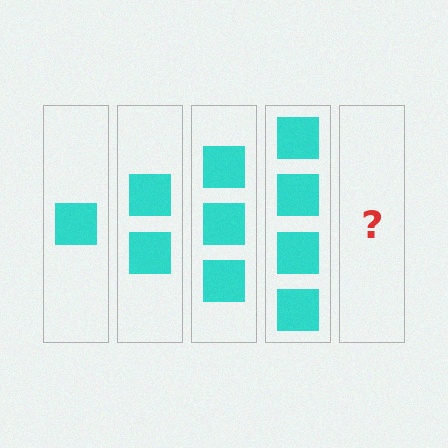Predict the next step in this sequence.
The next step is 5 squares.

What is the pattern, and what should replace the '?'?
The pattern is that each step adds one more square. The '?' should be 5 squares.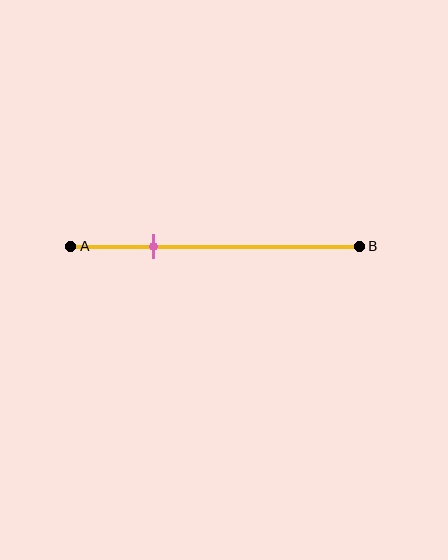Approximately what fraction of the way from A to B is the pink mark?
The pink mark is approximately 30% of the way from A to B.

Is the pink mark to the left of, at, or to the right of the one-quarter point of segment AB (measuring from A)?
The pink mark is to the right of the one-quarter point of segment AB.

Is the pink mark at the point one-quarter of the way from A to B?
No, the mark is at about 30% from A, not at the 25% one-quarter point.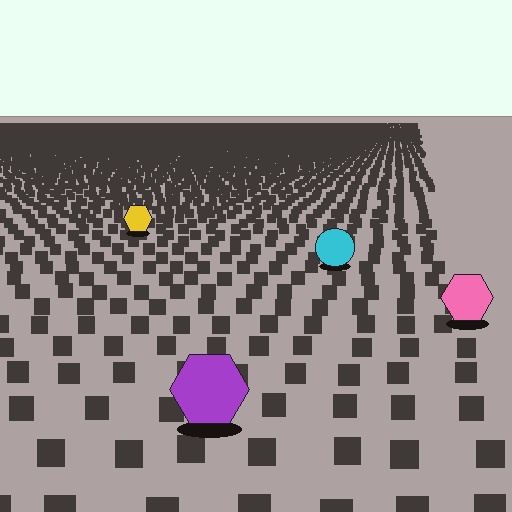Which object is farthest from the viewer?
The yellow hexagon is farthest from the viewer. It appears smaller and the ground texture around it is denser.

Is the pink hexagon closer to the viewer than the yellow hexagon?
Yes. The pink hexagon is closer — you can tell from the texture gradient: the ground texture is coarser near it.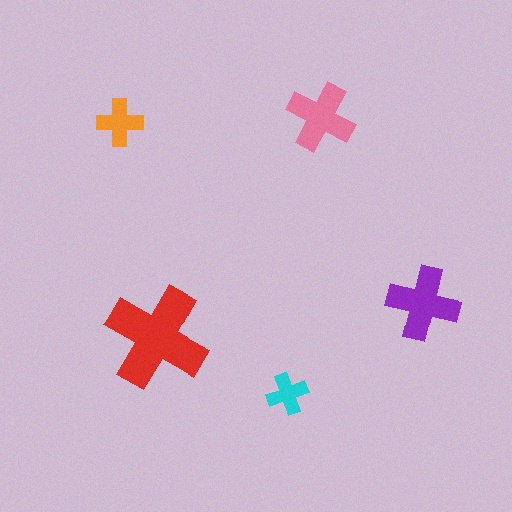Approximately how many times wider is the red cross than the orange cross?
About 2 times wider.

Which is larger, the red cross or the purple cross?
The red one.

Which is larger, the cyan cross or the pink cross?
The pink one.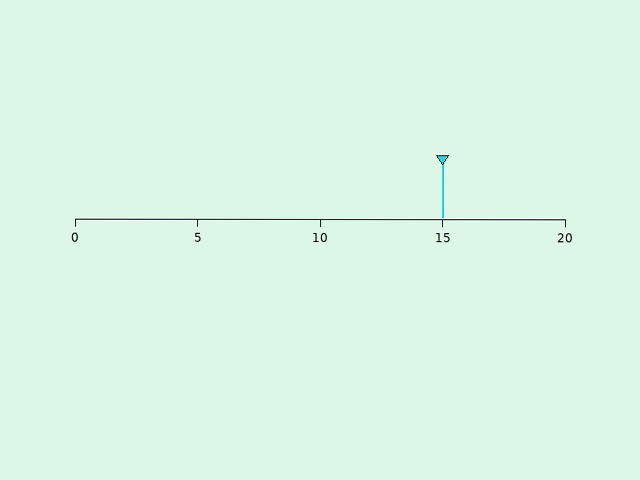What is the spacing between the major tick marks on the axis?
The major ticks are spaced 5 apart.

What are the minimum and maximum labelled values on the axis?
The axis runs from 0 to 20.